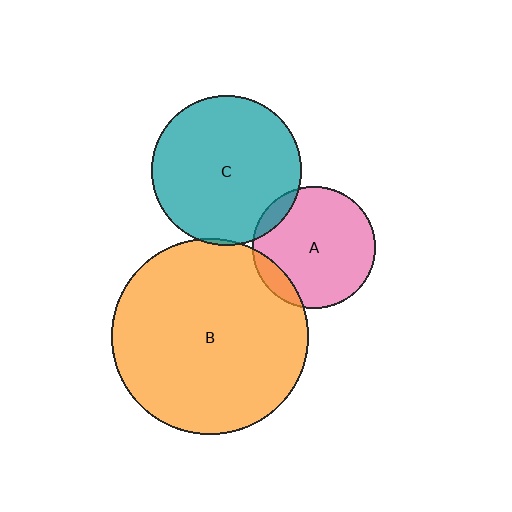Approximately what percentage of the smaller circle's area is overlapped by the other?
Approximately 10%.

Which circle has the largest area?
Circle B (orange).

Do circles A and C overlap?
Yes.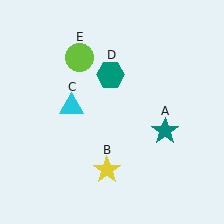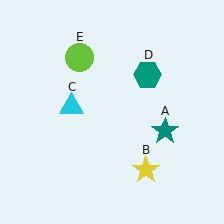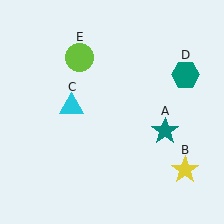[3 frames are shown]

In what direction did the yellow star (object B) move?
The yellow star (object B) moved right.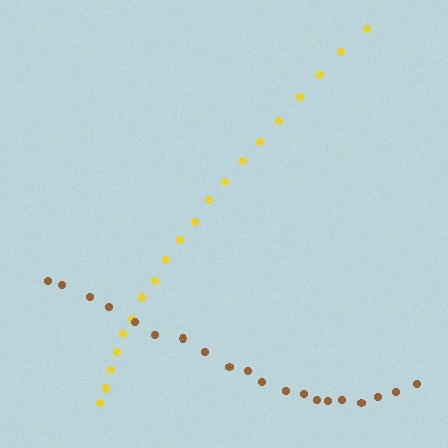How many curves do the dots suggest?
There are 2 distinct paths.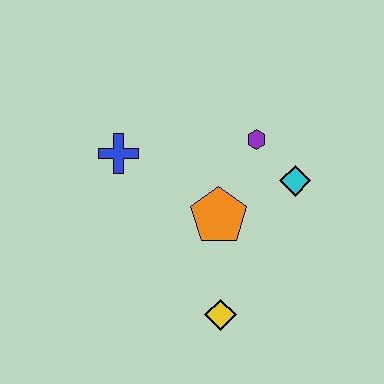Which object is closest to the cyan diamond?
The purple hexagon is closest to the cyan diamond.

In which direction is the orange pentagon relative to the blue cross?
The orange pentagon is to the right of the blue cross.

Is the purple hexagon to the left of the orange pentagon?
No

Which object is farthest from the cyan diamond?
The blue cross is farthest from the cyan diamond.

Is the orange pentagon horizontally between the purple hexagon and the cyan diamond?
No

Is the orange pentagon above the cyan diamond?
No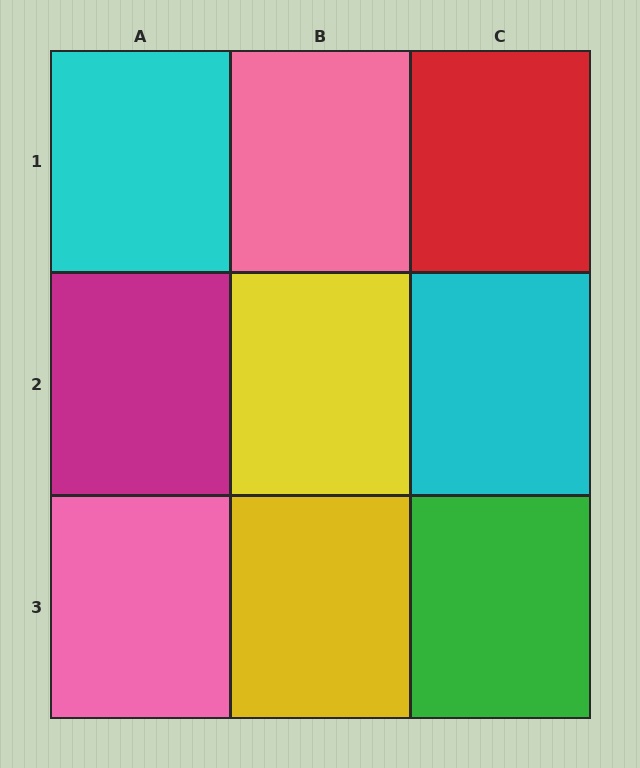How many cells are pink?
2 cells are pink.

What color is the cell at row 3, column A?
Pink.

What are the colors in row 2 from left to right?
Magenta, yellow, cyan.